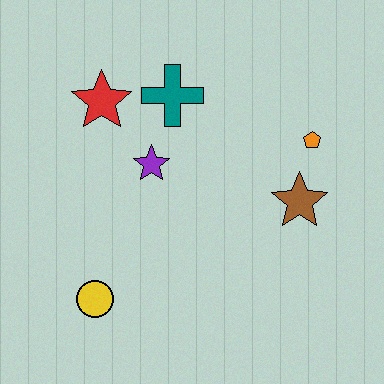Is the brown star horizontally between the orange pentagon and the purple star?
Yes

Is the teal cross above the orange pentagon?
Yes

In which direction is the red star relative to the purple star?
The red star is above the purple star.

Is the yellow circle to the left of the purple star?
Yes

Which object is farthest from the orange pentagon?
The yellow circle is farthest from the orange pentagon.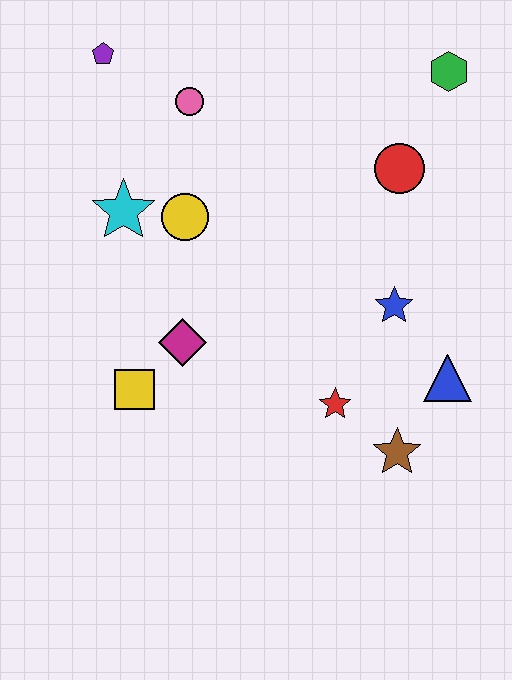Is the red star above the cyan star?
No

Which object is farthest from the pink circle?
The brown star is farthest from the pink circle.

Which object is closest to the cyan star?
The yellow circle is closest to the cyan star.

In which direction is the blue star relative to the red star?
The blue star is above the red star.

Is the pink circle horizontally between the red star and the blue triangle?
No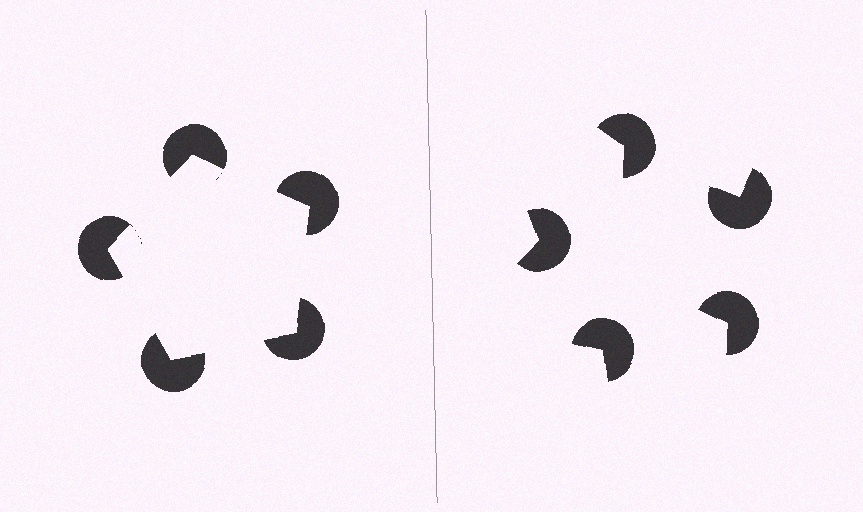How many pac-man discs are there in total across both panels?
10 — 5 on each side.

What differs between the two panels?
The pac-man discs are positioned identically on both sides; only the wedge orientations differ. On the left they align to a pentagon; on the right they are misaligned.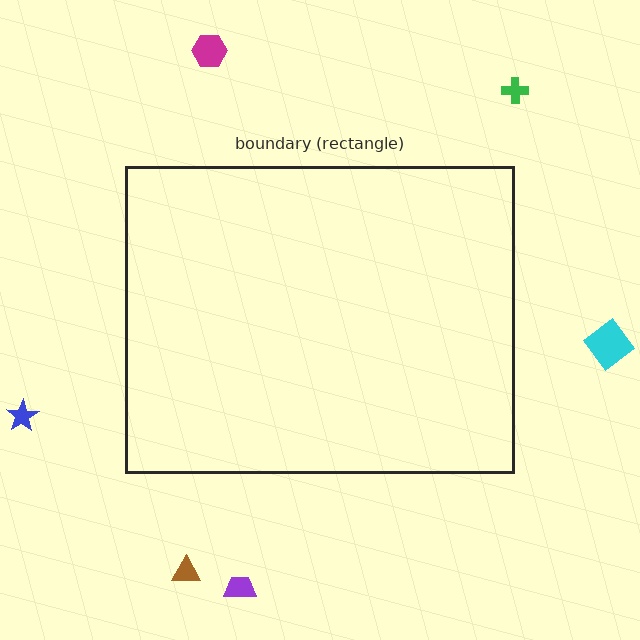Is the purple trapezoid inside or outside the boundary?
Outside.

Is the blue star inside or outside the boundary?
Outside.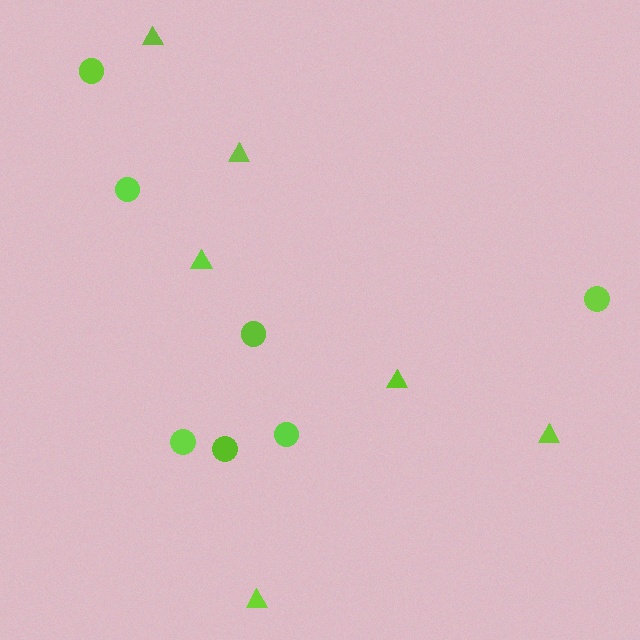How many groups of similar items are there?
There are 2 groups: one group of triangles (6) and one group of circles (7).